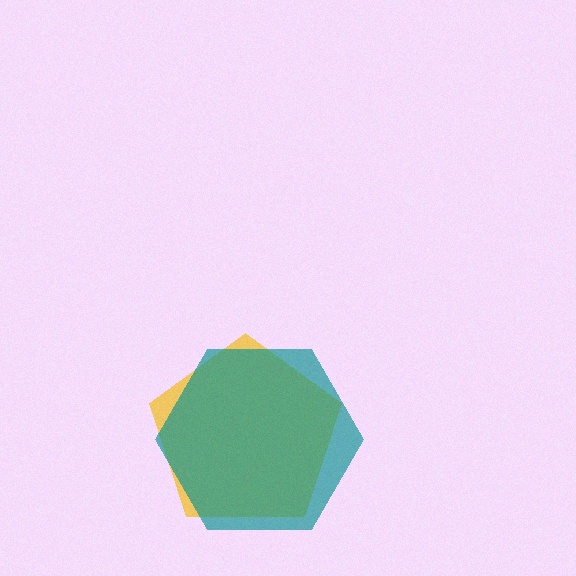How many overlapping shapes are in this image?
There are 2 overlapping shapes in the image.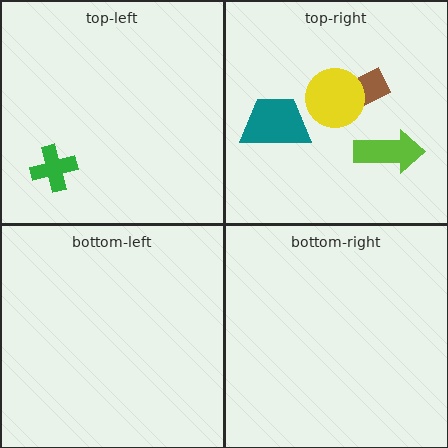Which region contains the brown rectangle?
The top-right region.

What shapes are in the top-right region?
The brown rectangle, the yellow circle, the lime arrow, the teal trapezoid.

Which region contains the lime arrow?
The top-right region.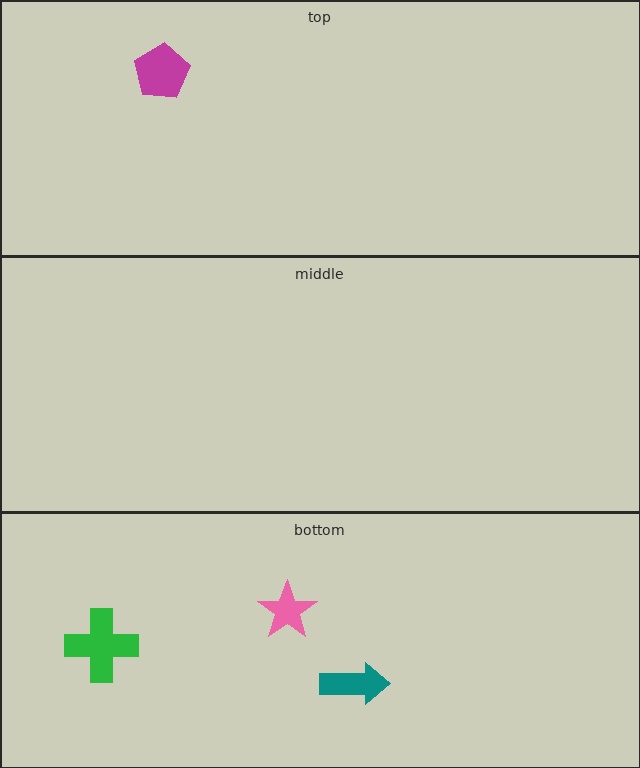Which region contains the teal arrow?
The bottom region.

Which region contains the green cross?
The bottom region.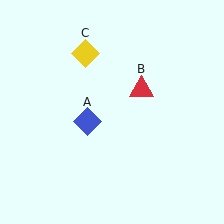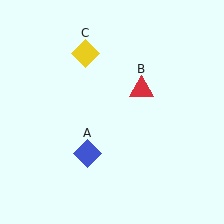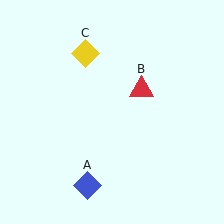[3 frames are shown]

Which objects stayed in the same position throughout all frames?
Red triangle (object B) and yellow diamond (object C) remained stationary.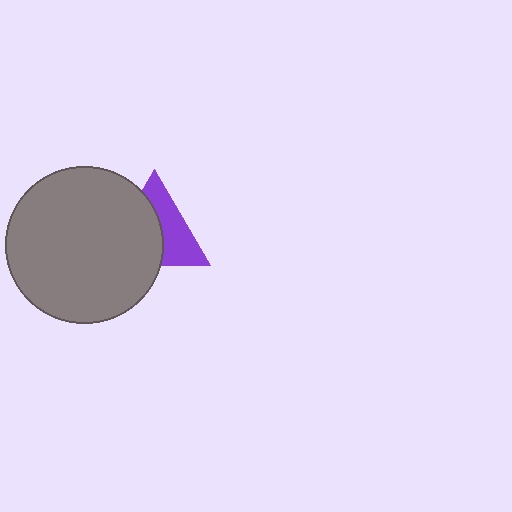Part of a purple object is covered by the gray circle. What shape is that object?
It is a triangle.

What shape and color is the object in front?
The object in front is a gray circle.